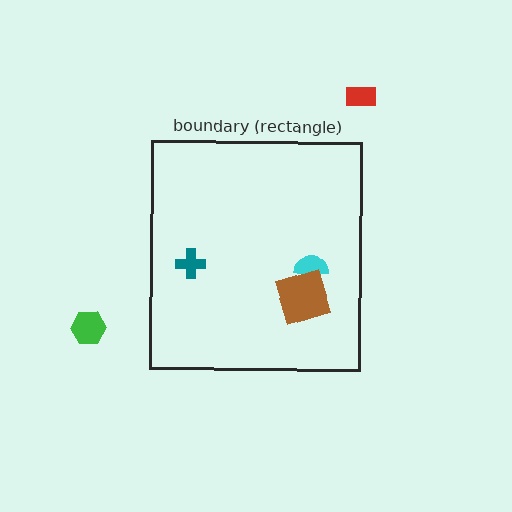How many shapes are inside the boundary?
3 inside, 2 outside.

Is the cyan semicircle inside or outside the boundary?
Inside.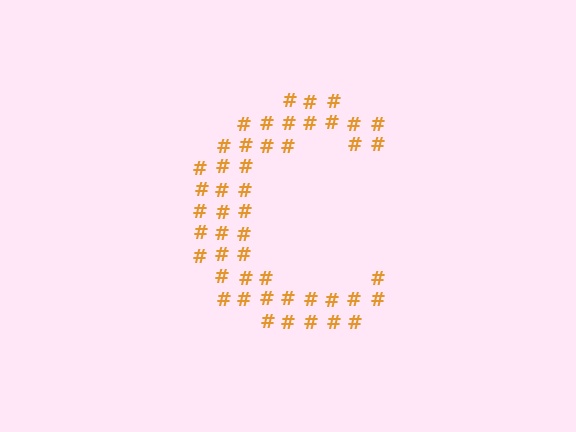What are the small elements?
The small elements are hash symbols.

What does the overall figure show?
The overall figure shows the letter C.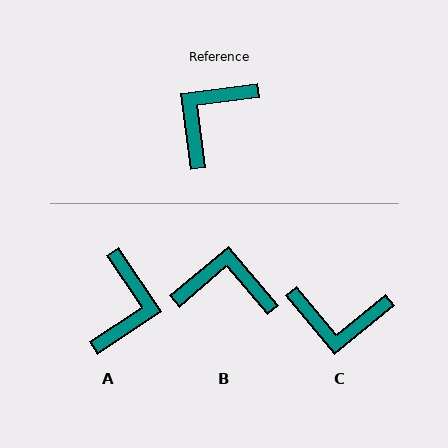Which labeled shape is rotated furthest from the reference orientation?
A, about 154 degrees away.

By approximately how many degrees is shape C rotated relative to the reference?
Approximately 122 degrees counter-clockwise.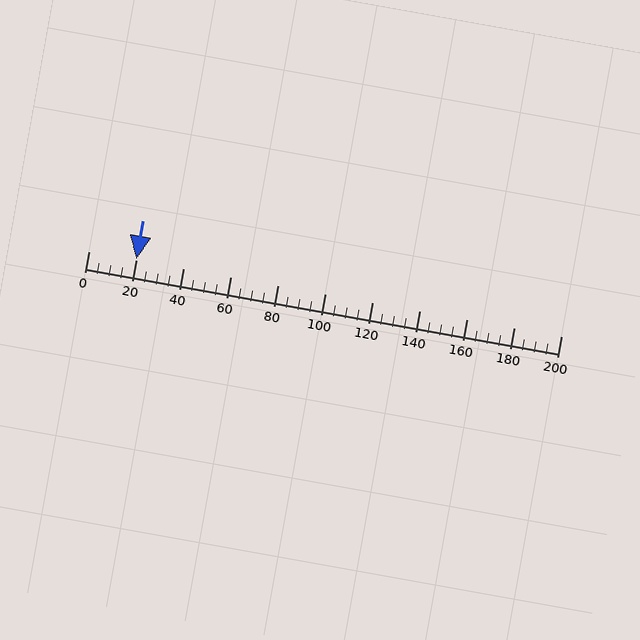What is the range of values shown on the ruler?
The ruler shows values from 0 to 200.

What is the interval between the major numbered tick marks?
The major tick marks are spaced 20 units apart.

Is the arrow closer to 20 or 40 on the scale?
The arrow is closer to 20.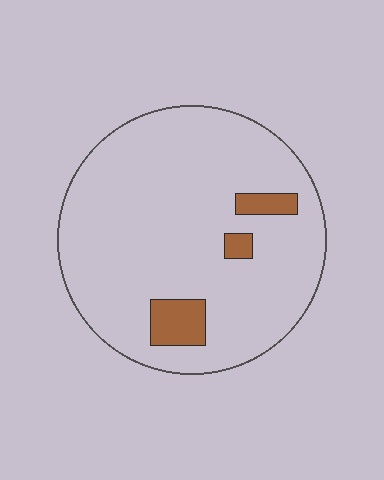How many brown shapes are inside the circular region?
3.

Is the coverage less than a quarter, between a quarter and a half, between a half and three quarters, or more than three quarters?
Less than a quarter.